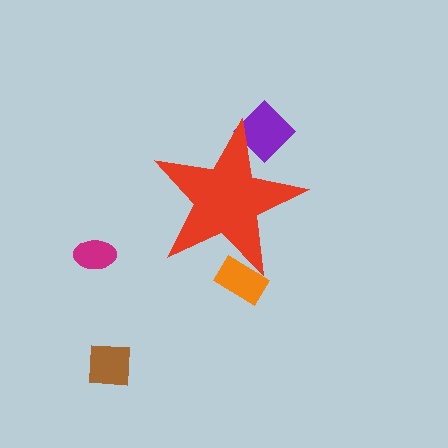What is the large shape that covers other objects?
A red star.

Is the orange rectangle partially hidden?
Yes, the orange rectangle is partially hidden behind the red star.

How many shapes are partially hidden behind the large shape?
2 shapes are partially hidden.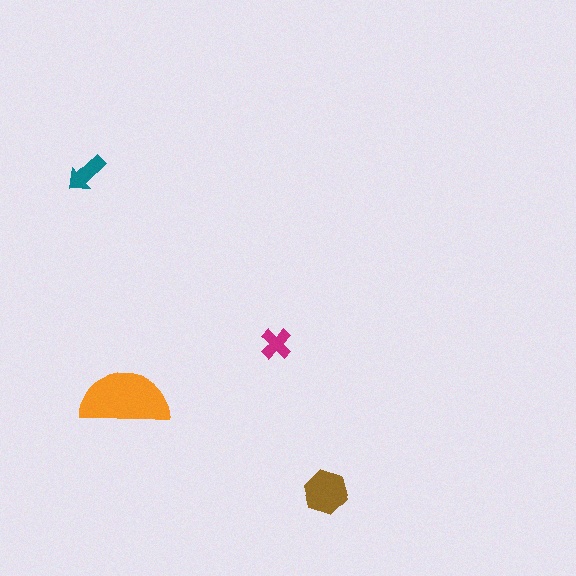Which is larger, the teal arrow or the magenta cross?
The teal arrow.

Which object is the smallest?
The magenta cross.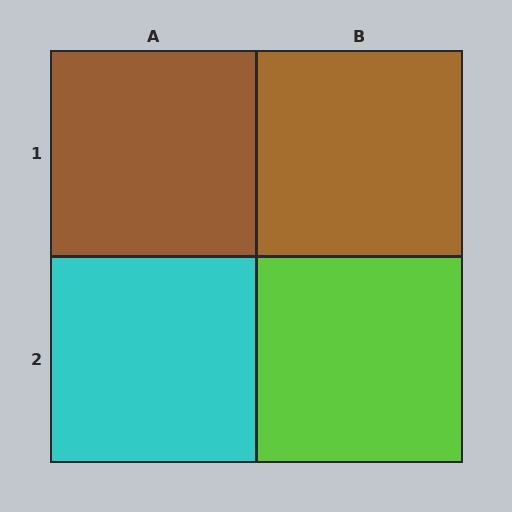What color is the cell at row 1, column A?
Brown.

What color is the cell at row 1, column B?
Brown.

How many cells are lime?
1 cell is lime.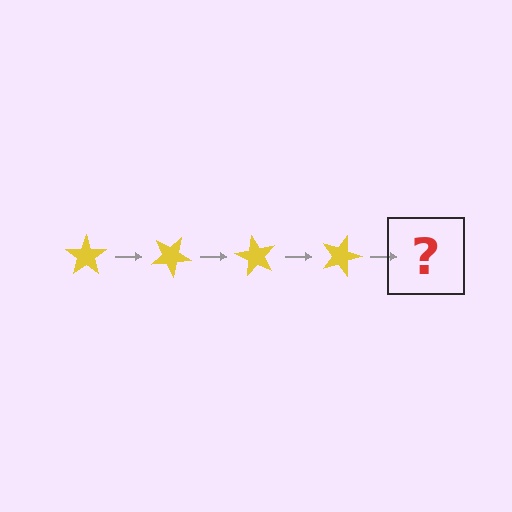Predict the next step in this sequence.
The next step is a yellow star rotated 120 degrees.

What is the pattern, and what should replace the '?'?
The pattern is that the star rotates 30 degrees each step. The '?' should be a yellow star rotated 120 degrees.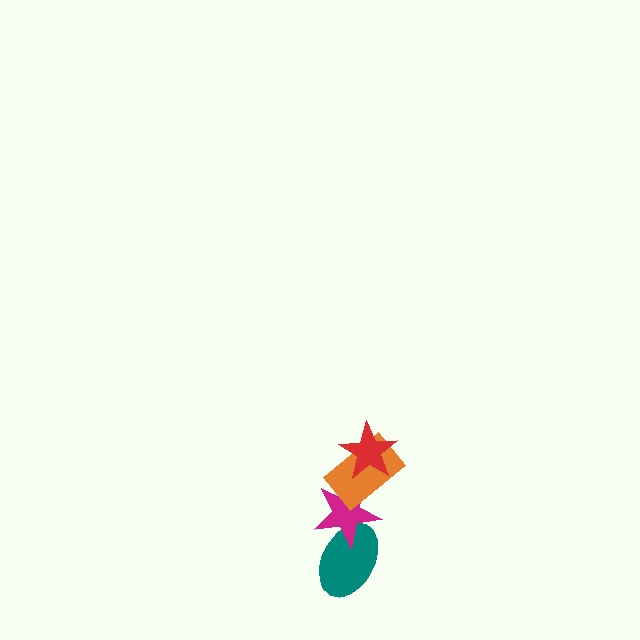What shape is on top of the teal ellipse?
The magenta star is on top of the teal ellipse.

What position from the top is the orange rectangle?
The orange rectangle is 2nd from the top.